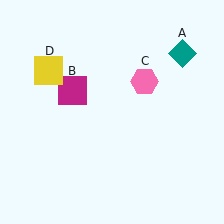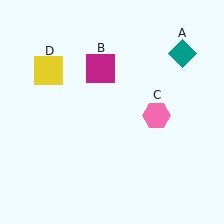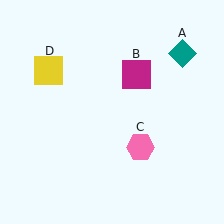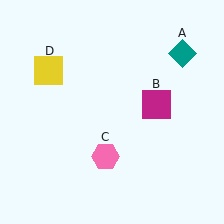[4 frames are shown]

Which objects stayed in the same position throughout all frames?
Teal diamond (object A) and yellow square (object D) remained stationary.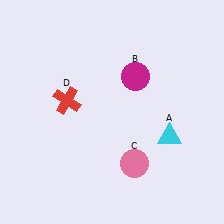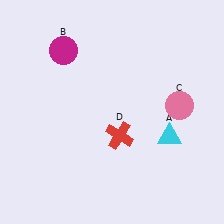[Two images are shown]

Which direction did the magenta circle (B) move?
The magenta circle (B) moved left.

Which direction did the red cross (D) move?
The red cross (D) moved right.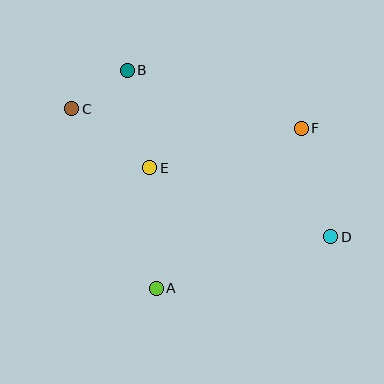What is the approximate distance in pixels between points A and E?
The distance between A and E is approximately 121 pixels.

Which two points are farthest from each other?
Points C and D are farthest from each other.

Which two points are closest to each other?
Points B and C are closest to each other.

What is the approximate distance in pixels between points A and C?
The distance between A and C is approximately 198 pixels.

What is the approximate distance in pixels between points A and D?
The distance between A and D is approximately 182 pixels.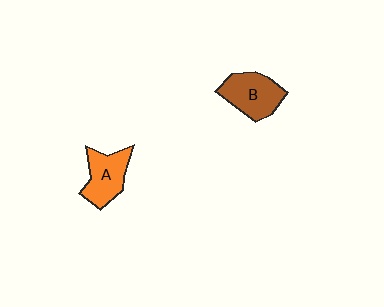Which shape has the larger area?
Shape B (brown).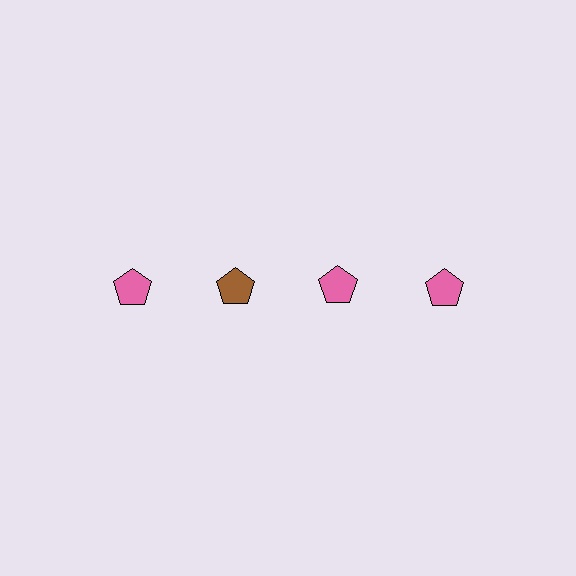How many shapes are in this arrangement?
There are 4 shapes arranged in a grid pattern.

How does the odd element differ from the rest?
It has a different color: brown instead of pink.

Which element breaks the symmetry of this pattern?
The brown pentagon in the top row, second from left column breaks the symmetry. All other shapes are pink pentagons.